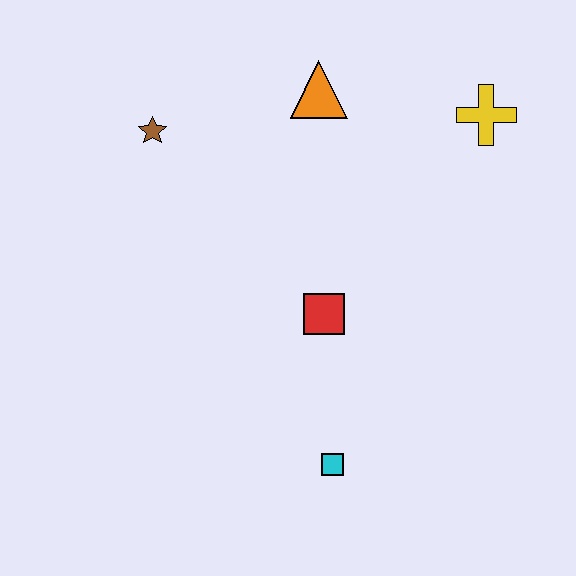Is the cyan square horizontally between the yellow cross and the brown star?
Yes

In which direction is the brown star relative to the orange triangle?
The brown star is to the left of the orange triangle.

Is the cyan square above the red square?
No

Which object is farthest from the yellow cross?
The cyan square is farthest from the yellow cross.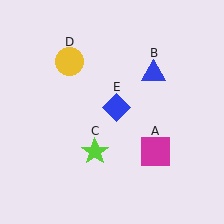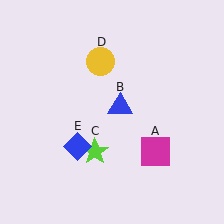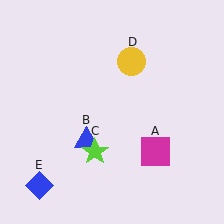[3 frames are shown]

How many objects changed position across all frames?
3 objects changed position: blue triangle (object B), yellow circle (object D), blue diamond (object E).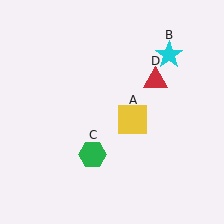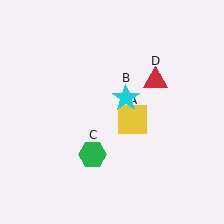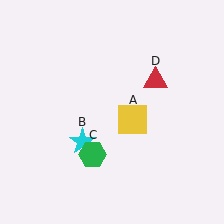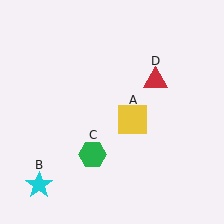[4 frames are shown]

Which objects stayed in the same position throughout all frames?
Yellow square (object A) and green hexagon (object C) and red triangle (object D) remained stationary.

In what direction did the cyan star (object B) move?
The cyan star (object B) moved down and to the left.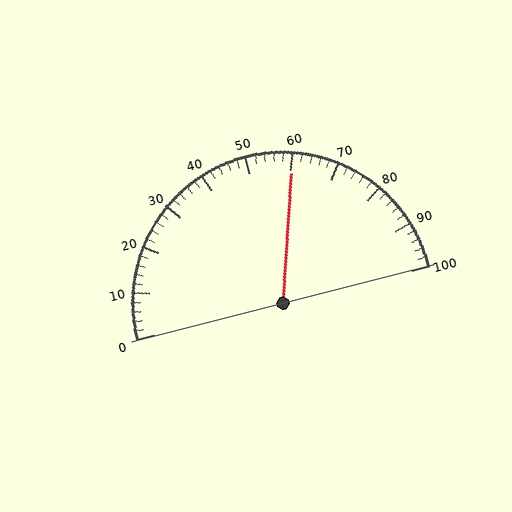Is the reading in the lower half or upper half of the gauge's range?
The reading is in the upper half of the range (0 to 100).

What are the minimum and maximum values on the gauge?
The gauge ranges from 0 to 100.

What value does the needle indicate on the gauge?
The needle indicates approximately 60.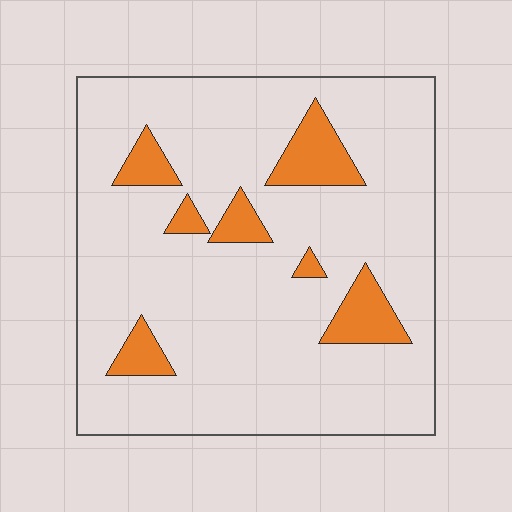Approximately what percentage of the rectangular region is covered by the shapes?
Approximately 15%.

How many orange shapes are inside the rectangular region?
7.